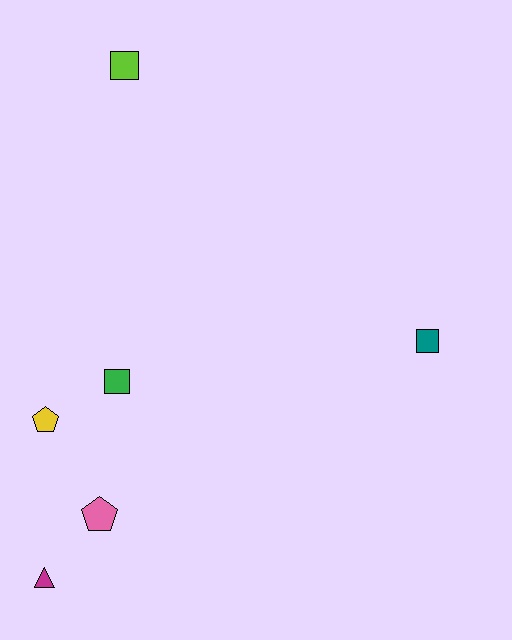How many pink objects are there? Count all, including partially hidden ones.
There is 1 pink object.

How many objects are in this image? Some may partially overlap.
There are 6 objects.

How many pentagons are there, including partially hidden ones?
There are 2 pentagons.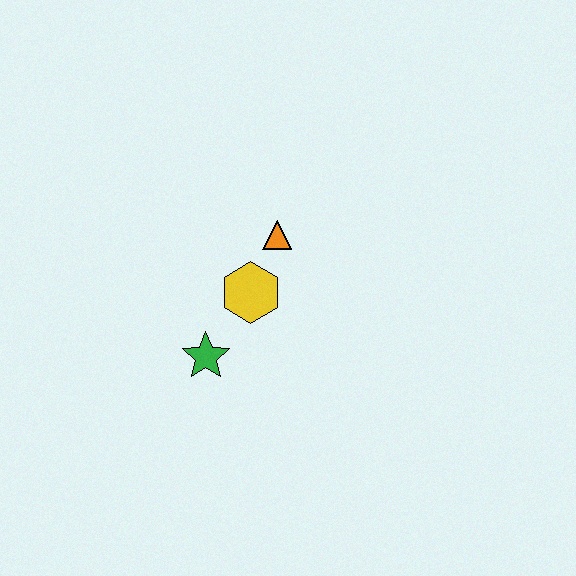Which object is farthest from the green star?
The orange triangle is farthest from the green star.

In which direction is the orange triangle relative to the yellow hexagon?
The orange triangle is above the yellow hexagon.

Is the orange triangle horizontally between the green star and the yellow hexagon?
No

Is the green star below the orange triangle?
Yes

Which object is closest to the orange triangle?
The yellow hexagon is closest to the orange triangle.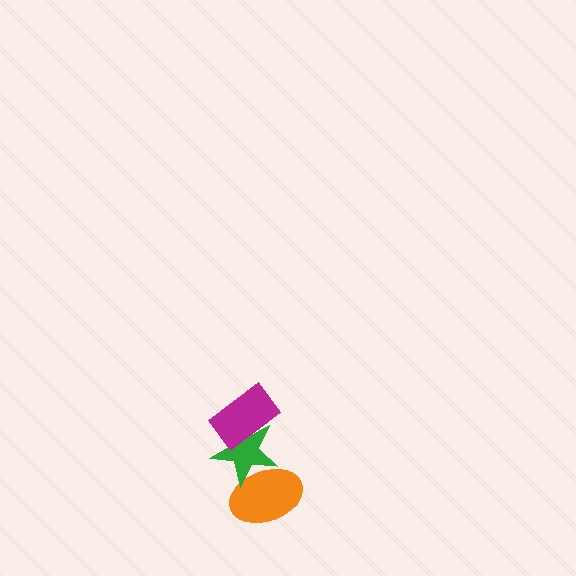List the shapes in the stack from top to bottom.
From top to bottom: the magenta rectangle, the green star, the orange ellipse.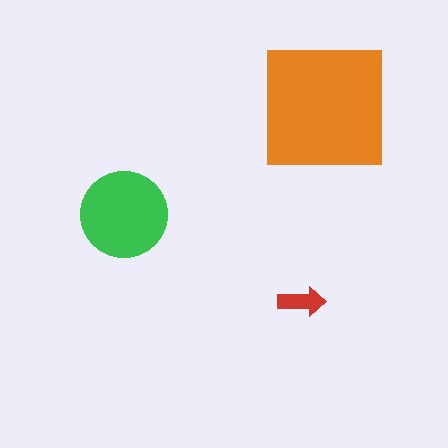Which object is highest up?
The orange square is topmost.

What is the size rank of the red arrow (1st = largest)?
3rd.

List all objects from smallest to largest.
The red arrow, the green circle, the orange square.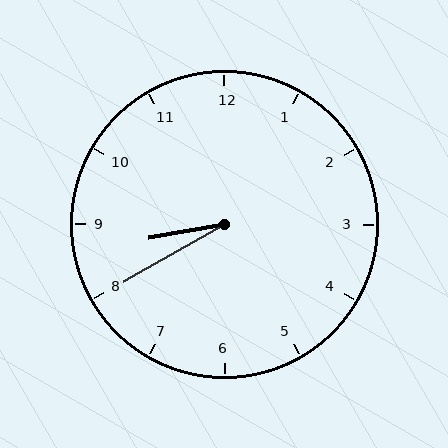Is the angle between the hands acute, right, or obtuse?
It is acute.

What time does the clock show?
8:40.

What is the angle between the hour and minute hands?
Approximately 20 degrees.